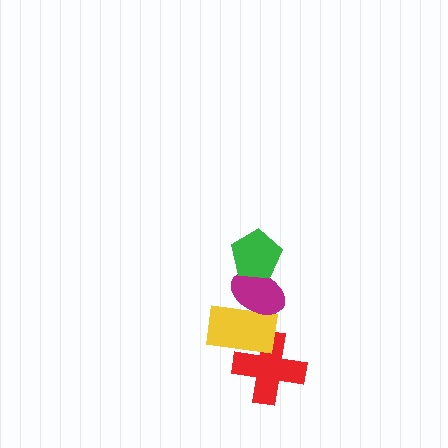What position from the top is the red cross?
The red cross is 4th from the top.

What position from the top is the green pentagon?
The green pentagon is 1st from the top.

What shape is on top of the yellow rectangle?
The magenta ellipse is on top of the yellow rectangle.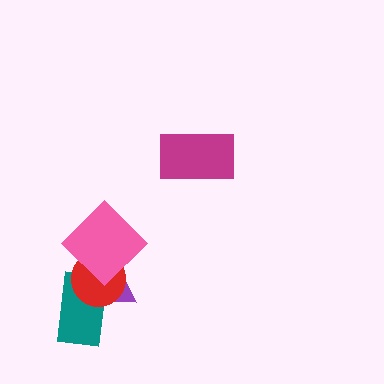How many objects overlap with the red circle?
3 objects overlap with the red circle.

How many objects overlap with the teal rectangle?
3 objects overlap with the teal rectangle.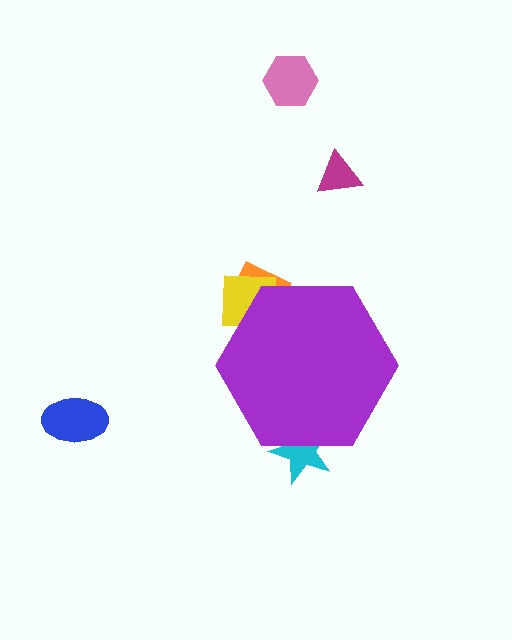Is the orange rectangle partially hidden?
Yes, the orange rectangle is partially hidden behind the purple hexagon.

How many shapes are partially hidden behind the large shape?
3 shapes are partially hidden.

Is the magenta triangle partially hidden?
No, the magenta triangle is fully visible.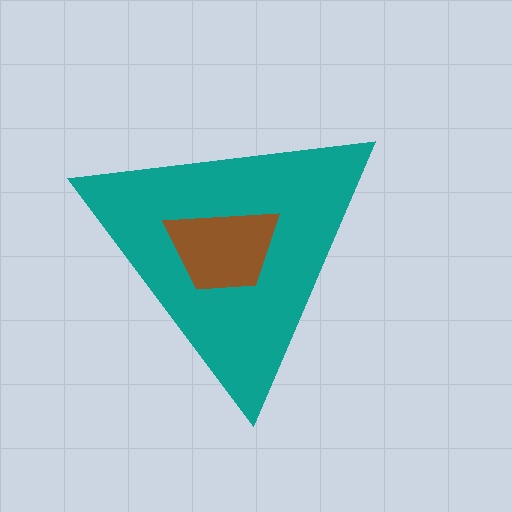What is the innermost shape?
The brown trapezoid.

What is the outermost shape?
The teal triangle.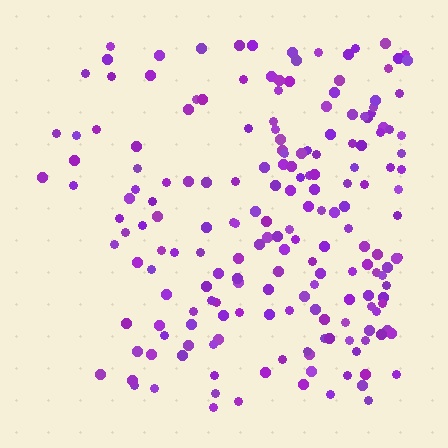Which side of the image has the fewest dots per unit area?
The left.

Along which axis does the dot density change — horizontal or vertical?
Horizontal.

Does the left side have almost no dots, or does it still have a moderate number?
Still a moderate number, just noticeably fewer than the right.